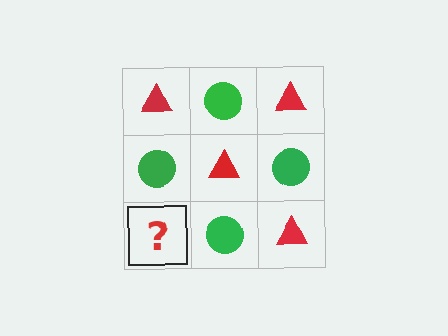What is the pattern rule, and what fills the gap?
The rule is that it alternates red triangle and green circle in a checkerboard pattern. The gap should be filled with a red triangle.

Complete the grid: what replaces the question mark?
The question mark should be replaced with a red triangle.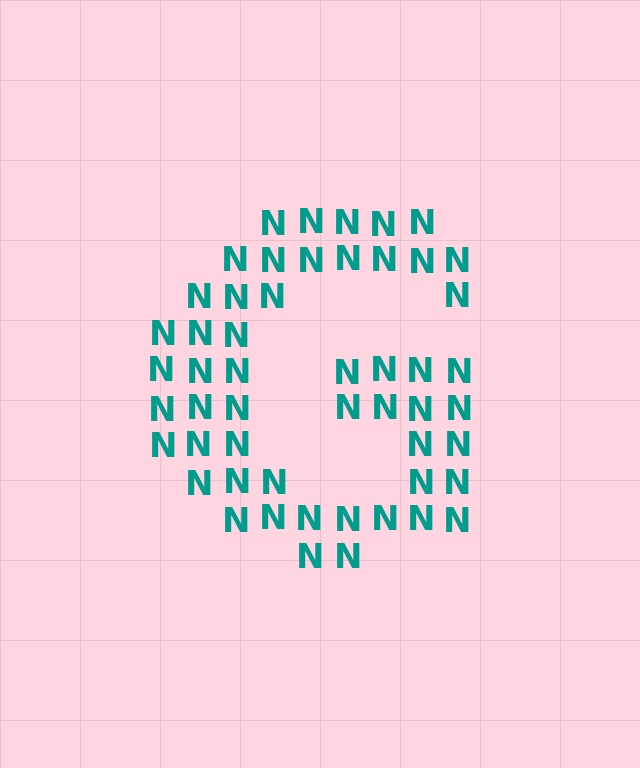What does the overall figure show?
The overall figure shows the letter G.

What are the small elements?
The small elements are letter N's.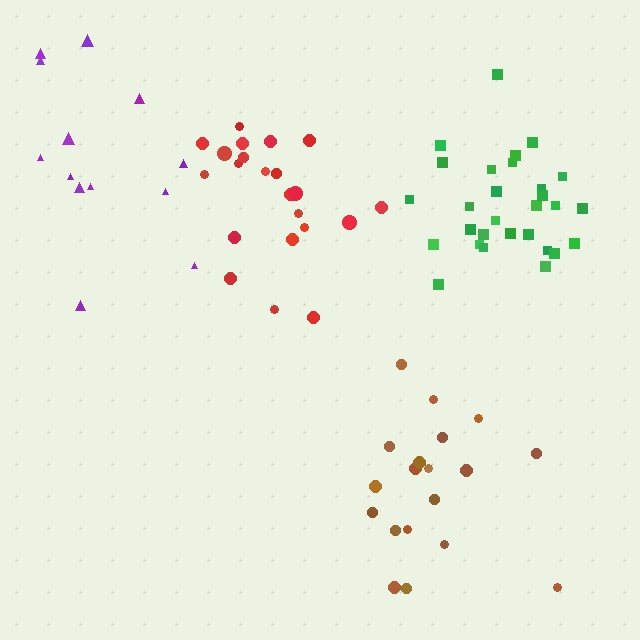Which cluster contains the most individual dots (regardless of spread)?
Green (29).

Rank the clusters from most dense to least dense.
green, red, brown, purple.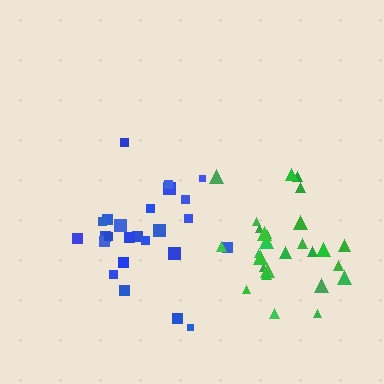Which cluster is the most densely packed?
Green.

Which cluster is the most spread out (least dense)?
Blue.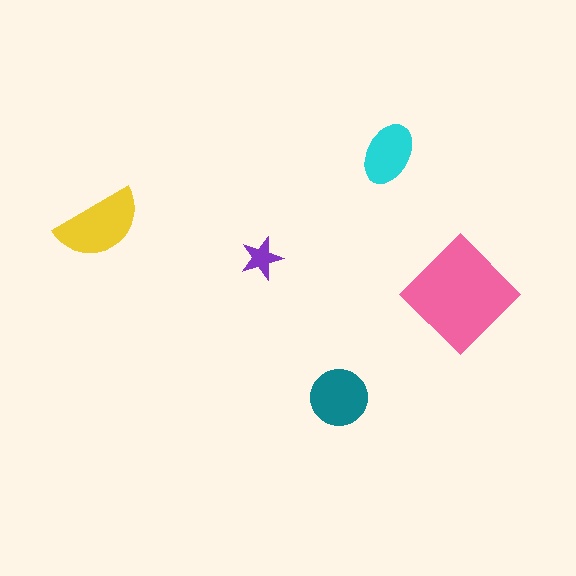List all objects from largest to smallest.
The pink diamond, the yellow semicircle, the teal circle, the cyan ellipse, the purple star.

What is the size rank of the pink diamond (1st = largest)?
1st.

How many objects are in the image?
There are 5 objects in the image.